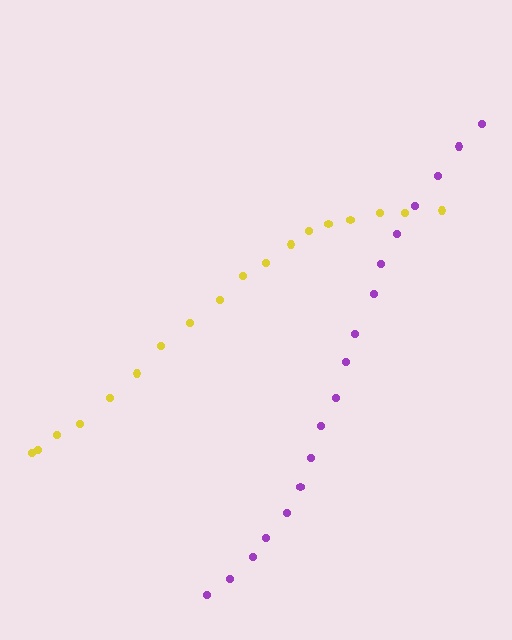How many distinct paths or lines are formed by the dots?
There are 2 distinct paths.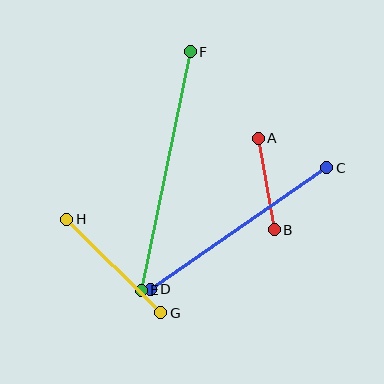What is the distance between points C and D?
The distance is approximately 214 pixels.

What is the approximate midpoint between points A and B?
The midpoint is at approximately (266, 184) pixels.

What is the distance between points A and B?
The distance is approximately 93 pixels.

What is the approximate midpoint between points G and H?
The midpoint is at approximately (114, 266) pixels.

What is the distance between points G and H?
The distance is approximately 133 pixels.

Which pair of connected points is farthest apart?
Points E and F are farthest apart.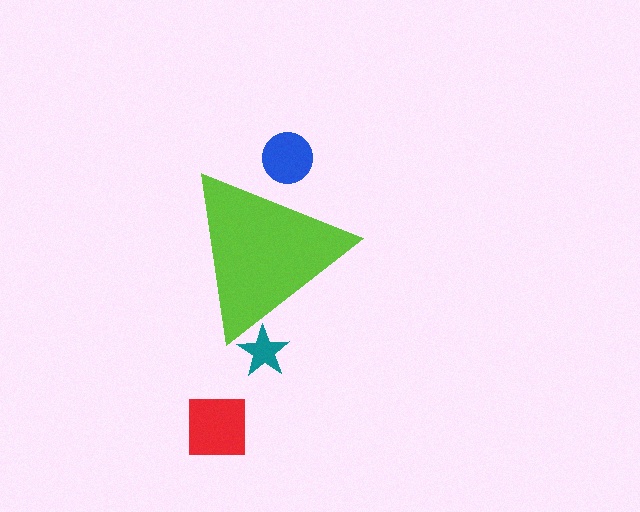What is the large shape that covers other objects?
A lime triangle.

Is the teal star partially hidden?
Yes, the teal star is partially hidden behind the lime triangle.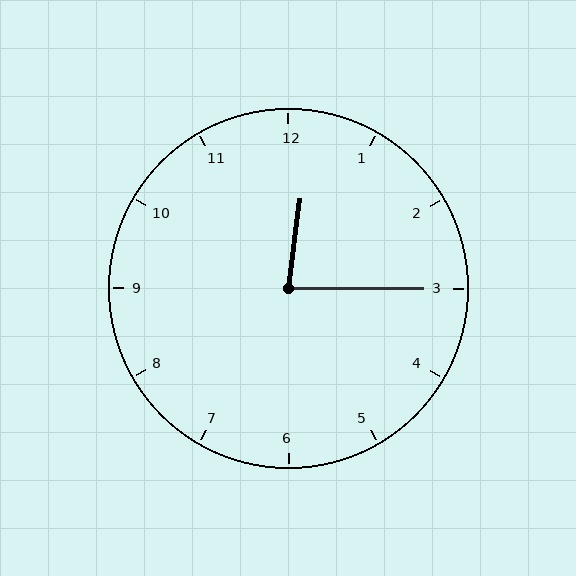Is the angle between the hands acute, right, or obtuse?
It is acute.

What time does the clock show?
12:15.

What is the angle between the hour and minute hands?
Approximately 82 degrees.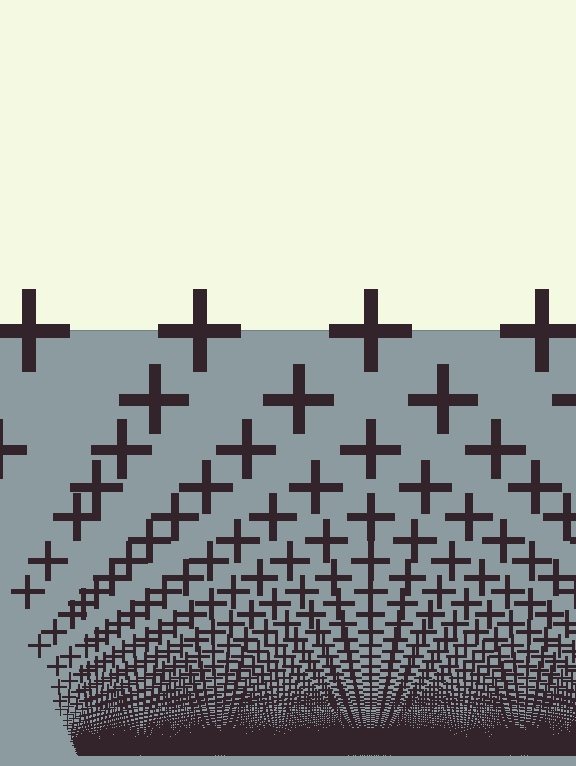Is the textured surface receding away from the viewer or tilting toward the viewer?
The surface appears to tilt toward the viewer. Texture elements get larger and sparser toward the top.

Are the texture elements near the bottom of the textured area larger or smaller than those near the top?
Smaller. The gradient is inverted — elements near the bottom are smaller and denser.